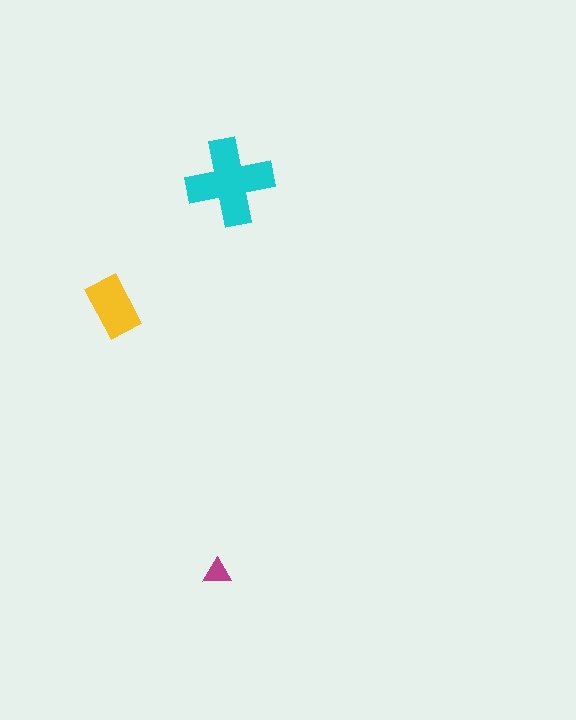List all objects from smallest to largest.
The magenta triangle, the yellow rectangle, the cyan cross.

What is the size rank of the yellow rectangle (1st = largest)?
2nd.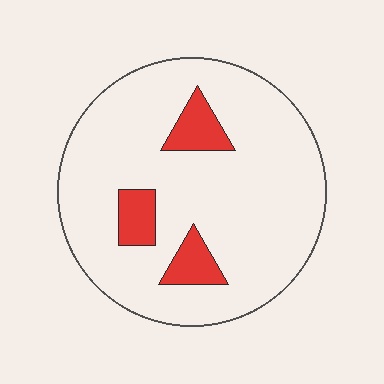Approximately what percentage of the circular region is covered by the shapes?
Approximately 10%.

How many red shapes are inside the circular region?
3.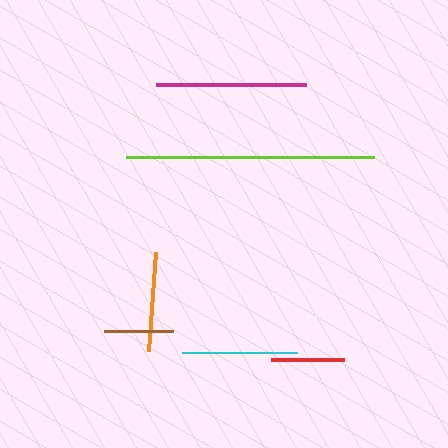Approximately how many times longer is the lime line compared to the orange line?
The lime line is approximately 2.5 times the length of the orange line.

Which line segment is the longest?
The lime line is the longest at approximately 248 pixels.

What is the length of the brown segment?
The brown segment is approximately 69 pixels long.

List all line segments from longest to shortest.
From longest to shortest: lime, magenta, cyan, orange, red, brown.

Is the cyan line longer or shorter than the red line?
The cyan line is longer than the red line.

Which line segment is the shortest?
The brown line is the shortest at approximately 69 pixels.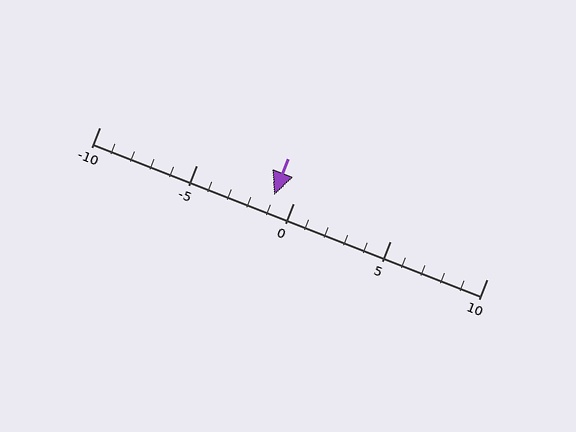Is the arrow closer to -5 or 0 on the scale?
The arrow is closer to 0.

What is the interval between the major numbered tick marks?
The major tick marks are spaced 5 units apart.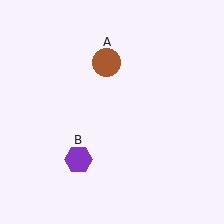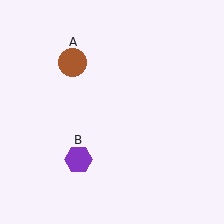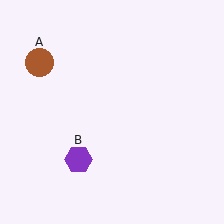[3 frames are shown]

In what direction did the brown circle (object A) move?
The brown circle (object A) moved left.